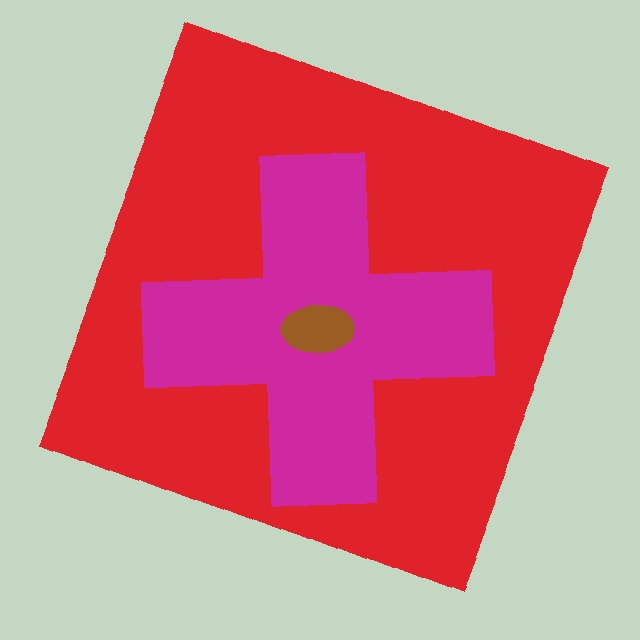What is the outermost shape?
The red square.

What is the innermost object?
The brown ellipse.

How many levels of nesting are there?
3.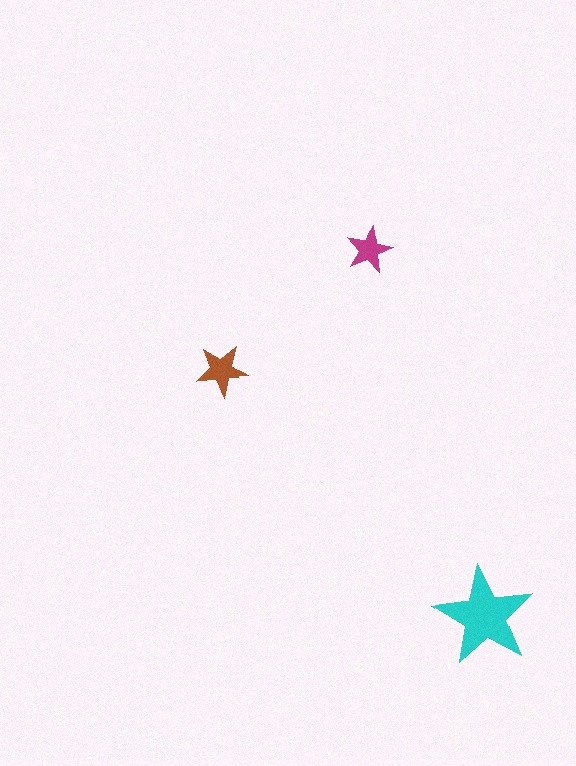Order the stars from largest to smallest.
the cyan one, the brown one, the magenta one.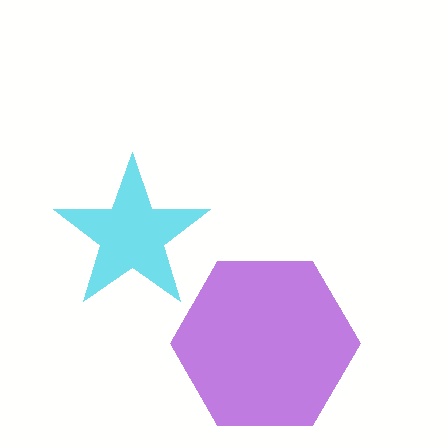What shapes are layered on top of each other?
The layered shapes are: a purple hexagon, a cyan star.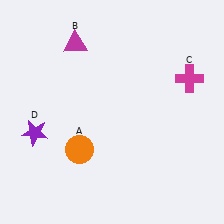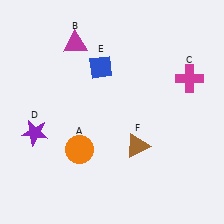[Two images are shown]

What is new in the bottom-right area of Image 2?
A brown triangle (F) was added in the bottom-right area of Image 2.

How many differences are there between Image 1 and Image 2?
There are 2 differences between the two images.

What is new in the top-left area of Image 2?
A blue diamond (E) was added in the top-left area of Image 2.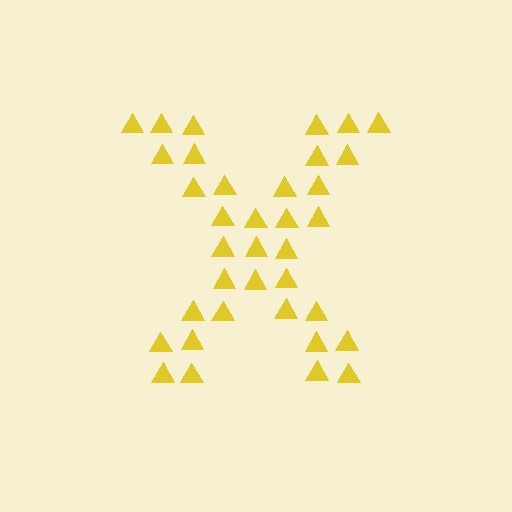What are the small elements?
The small elements are triangles.